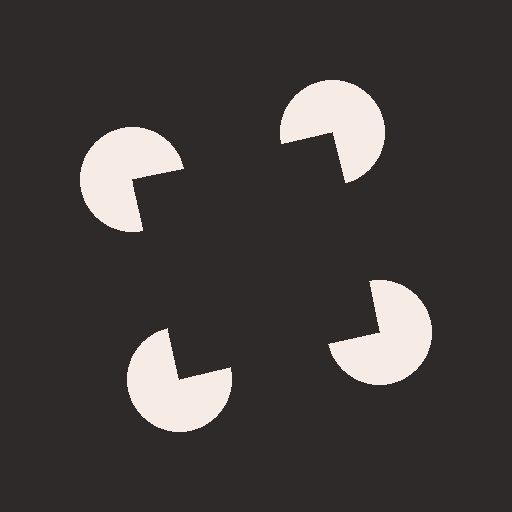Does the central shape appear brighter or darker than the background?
It typically appears slightly darker than the background, even though no actual brightness change is drawn.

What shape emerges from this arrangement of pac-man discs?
An illusory square — its edges are inferred from the aligned wedge cuts in the pac-man discs, not physically drawn.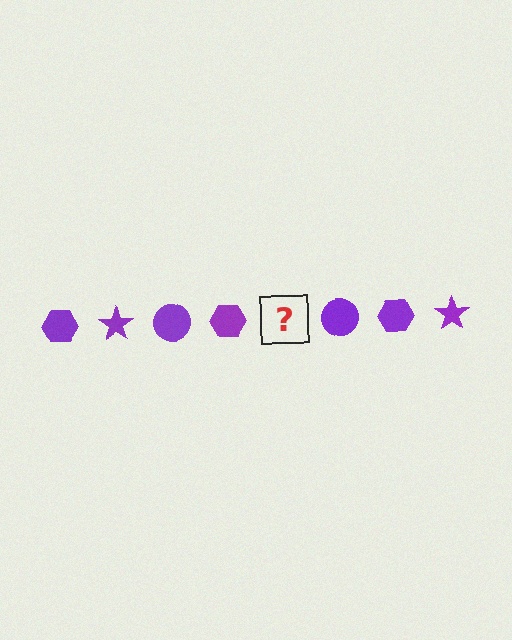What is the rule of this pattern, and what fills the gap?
The rule is that the pattern cycles through hexagon, star, circle shapes in purple. The gap should be filled with a purple star.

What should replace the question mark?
The question mark should be replaced with a purple star.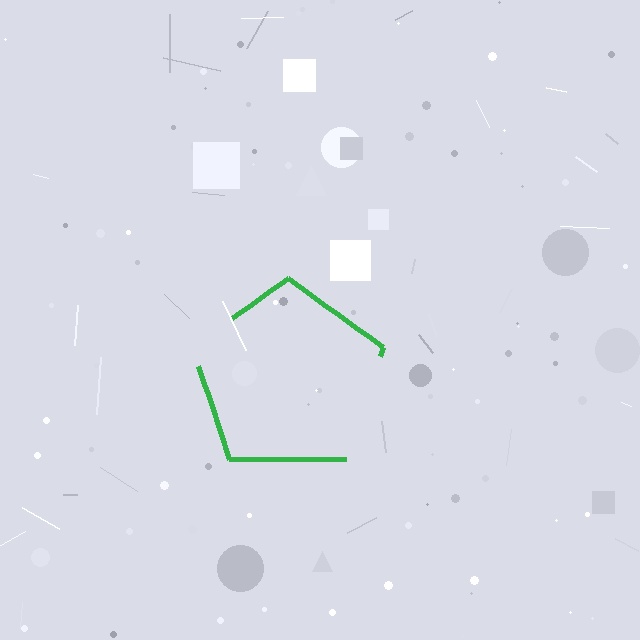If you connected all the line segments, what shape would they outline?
They would outline a pentagon.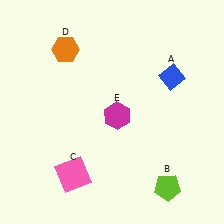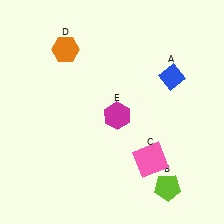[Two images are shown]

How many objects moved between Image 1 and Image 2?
1 object moved between the two images.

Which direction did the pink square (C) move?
The pink square (C) moved right.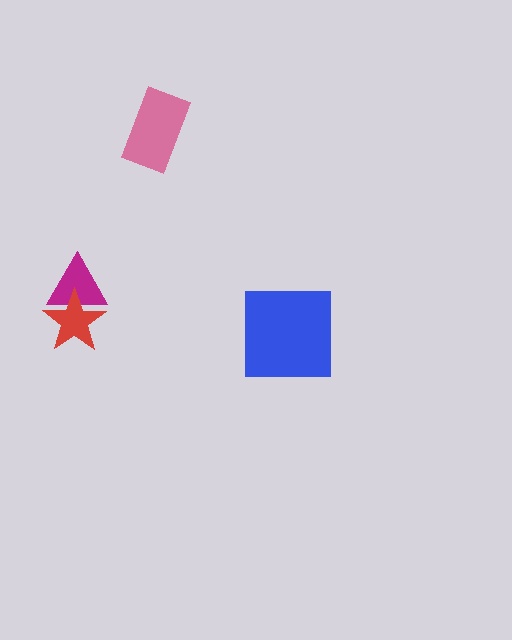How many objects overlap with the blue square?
0 objects overlap with the blue square.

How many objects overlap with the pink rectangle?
0 objects overlap with the pink rectangle.